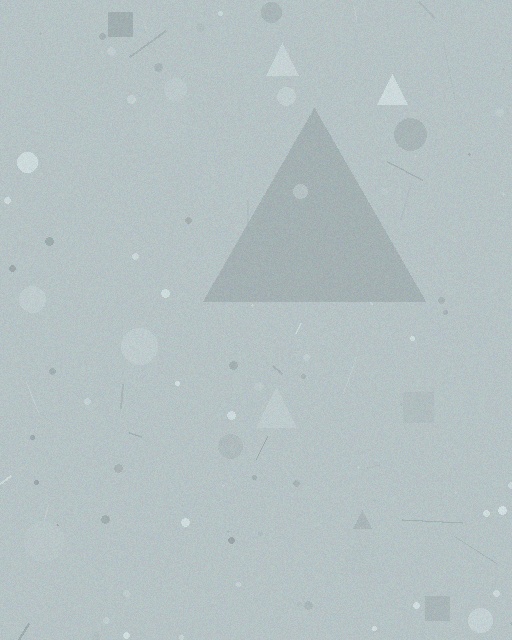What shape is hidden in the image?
A triangle is hidden in the image.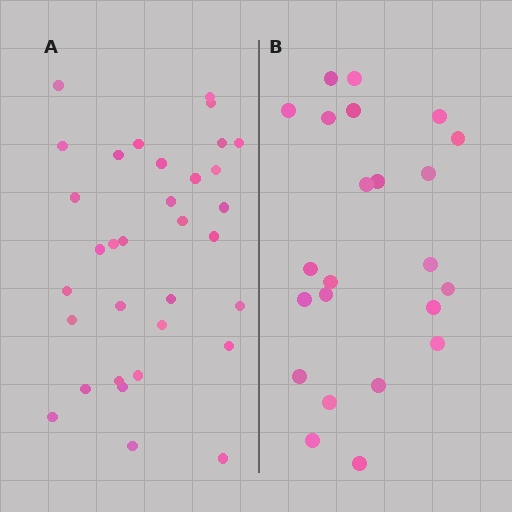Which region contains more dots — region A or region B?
Region A (the left region) has more dots.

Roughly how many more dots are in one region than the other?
Region A has roughly 10 or so more dots than region B.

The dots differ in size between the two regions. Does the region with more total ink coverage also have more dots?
No. Region B has more total ink coverage because its dots are larger, but region A actually contains more individual dots. Total area can be misleading — the number of items is what matters here.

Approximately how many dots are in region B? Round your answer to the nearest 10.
About 20 dots. (The exact count is 23, which rounds to 20.)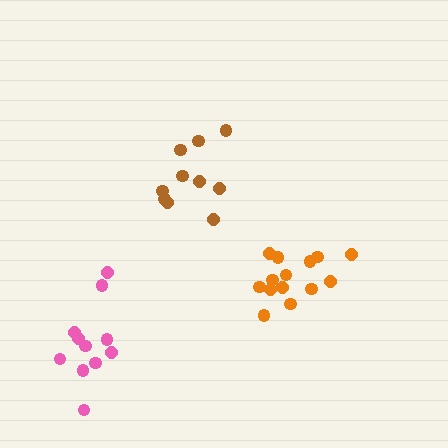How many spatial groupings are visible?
There are 3 spatial groupings.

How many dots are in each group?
Group 1: 10 dots, Group 2: 14 dots, Group 3: 11 dots (35 total).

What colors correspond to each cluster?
The clusters are colored: brown, orange, pink.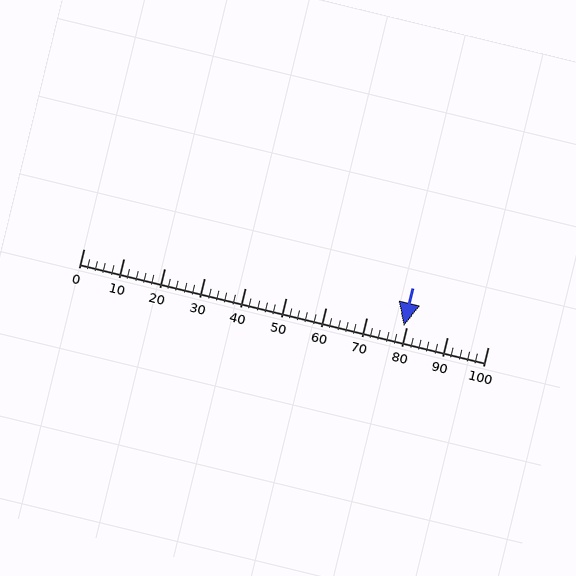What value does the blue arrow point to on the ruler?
The blue arrow points to approximately 79.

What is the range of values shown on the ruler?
The ruler shows values from 0 to 100.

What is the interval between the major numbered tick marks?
The major tick marks are spaced 10 units apart.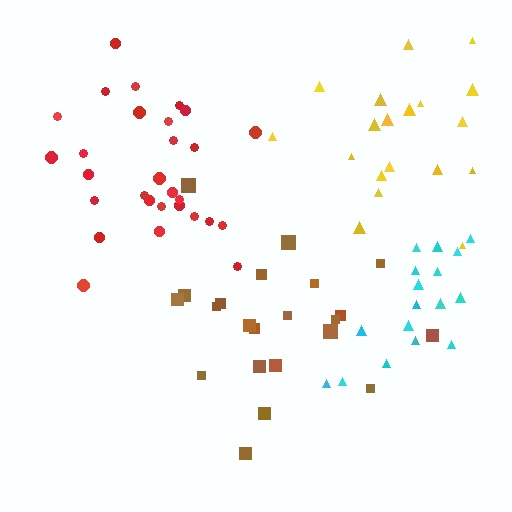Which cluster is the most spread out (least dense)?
Yellow.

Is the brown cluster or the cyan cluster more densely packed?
Cyan.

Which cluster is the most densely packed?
Red.